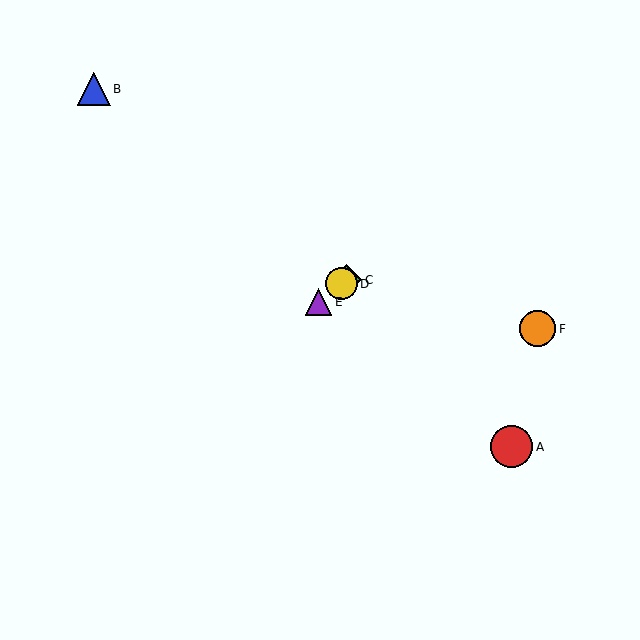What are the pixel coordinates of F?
Object F is at (538, 329).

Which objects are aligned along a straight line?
Objects C, D, E are aligned along a straight line.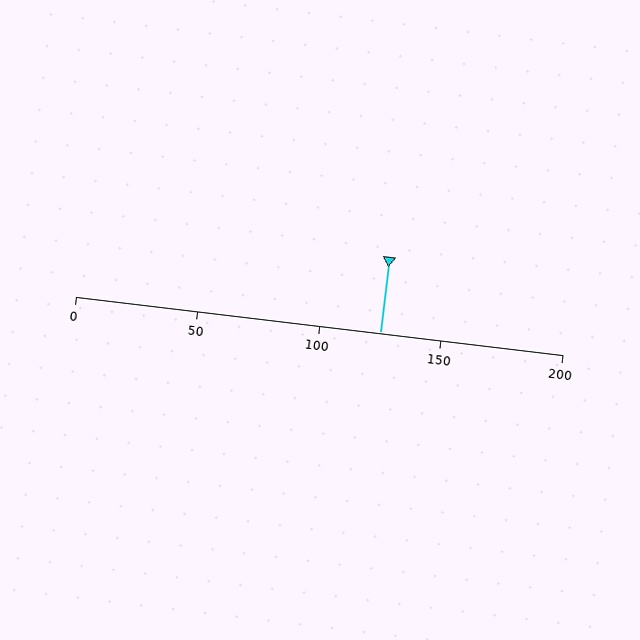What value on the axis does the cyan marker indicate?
The marker indicates approximately 125.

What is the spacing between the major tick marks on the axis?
The major ticks are spaced 50 apart.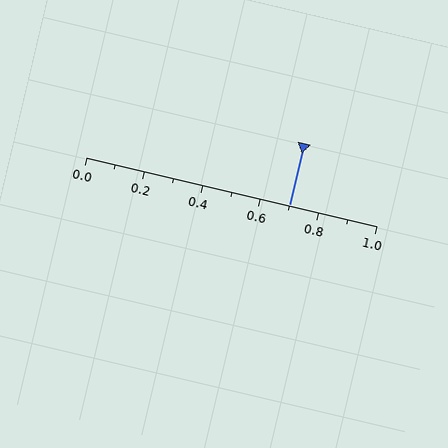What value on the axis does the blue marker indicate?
The marker indicates approximately 0.7.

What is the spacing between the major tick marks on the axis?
The major ticks are spaced 0.2 apart.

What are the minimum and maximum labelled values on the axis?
The axis runs from 0.0 to 1.0.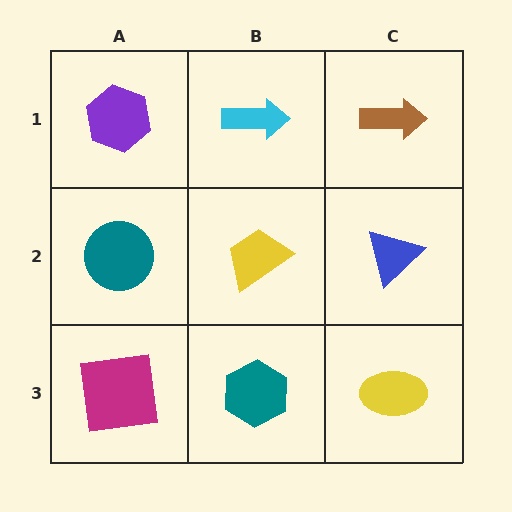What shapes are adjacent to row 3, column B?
A yellow trapezoid (row 2, column B), a magenta square (row 3, column A), a yellow ellipse (row 3, column C).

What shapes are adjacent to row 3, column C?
A blue triangle (row 2, column C), a teal hexagon (row 3, column B).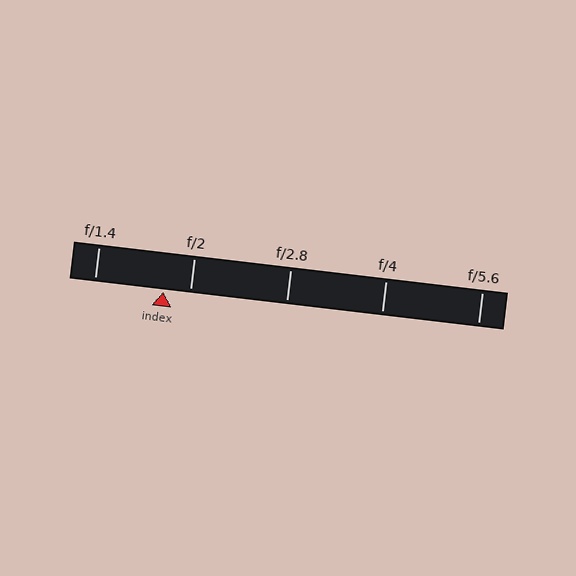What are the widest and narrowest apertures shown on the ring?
The widest aperture shown is f/1.4 and the narrowest is f/5.6.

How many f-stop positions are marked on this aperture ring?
There are 5 f-stop positions marked.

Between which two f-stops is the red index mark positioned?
The index mark is between f/1.4 and f/2.